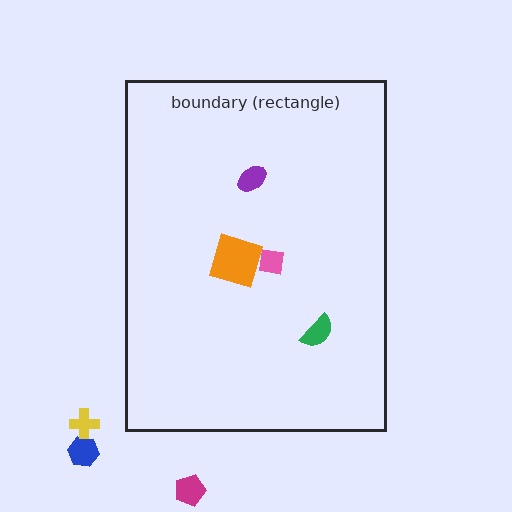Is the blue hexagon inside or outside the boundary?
Outside.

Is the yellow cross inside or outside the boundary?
Outside.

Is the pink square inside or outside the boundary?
Inside.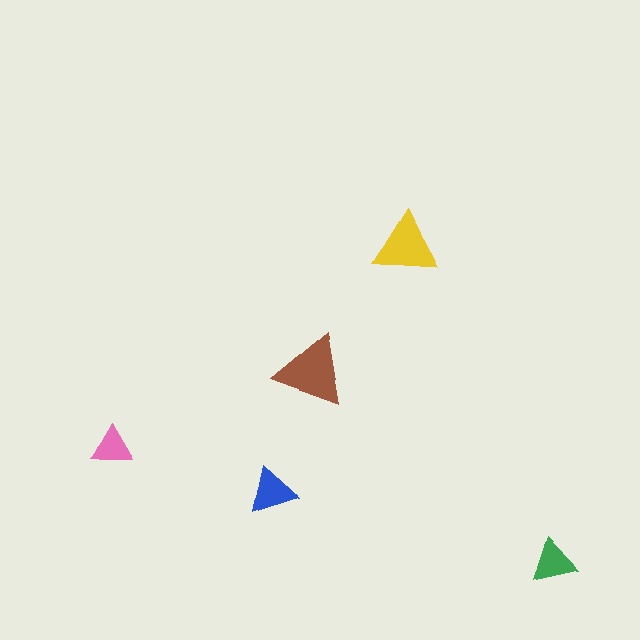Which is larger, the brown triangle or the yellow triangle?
The brown one.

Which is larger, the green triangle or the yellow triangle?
The yellow one.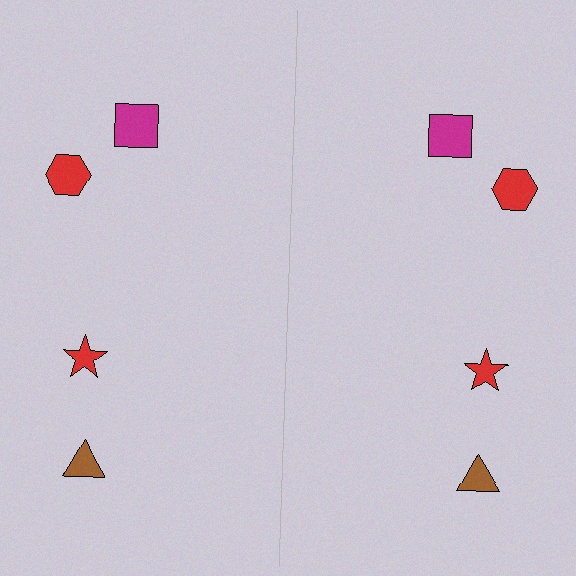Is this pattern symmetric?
Yes, this pattern has bilateral (reflection) symmetry.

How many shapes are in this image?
There are 8 shapes in this image.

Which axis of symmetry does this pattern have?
The pattern has a vertical axis of symmetry running through the center of the image.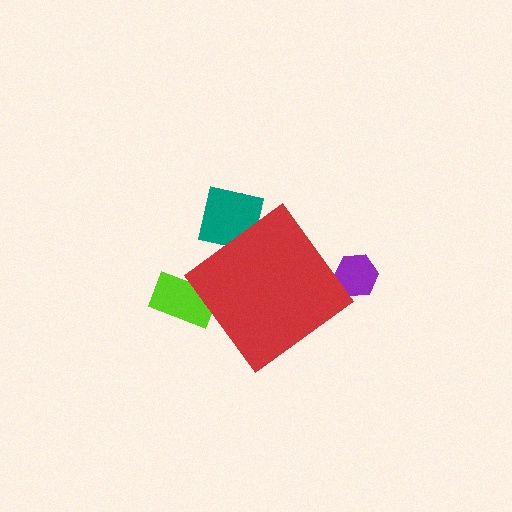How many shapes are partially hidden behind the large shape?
4 shapes are partially hidden.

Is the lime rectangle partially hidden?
Yes, the lime rectangle is partially hidden behind the red diamond.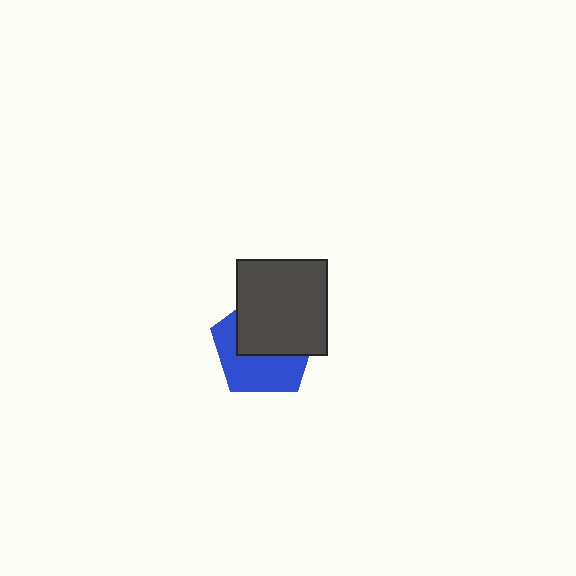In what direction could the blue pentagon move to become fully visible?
The blue pentagon could move toward the lower-left. That would shift it out from behind the dark gray rectangle entirely.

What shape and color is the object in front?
The object in front is a dark gray rectangle.